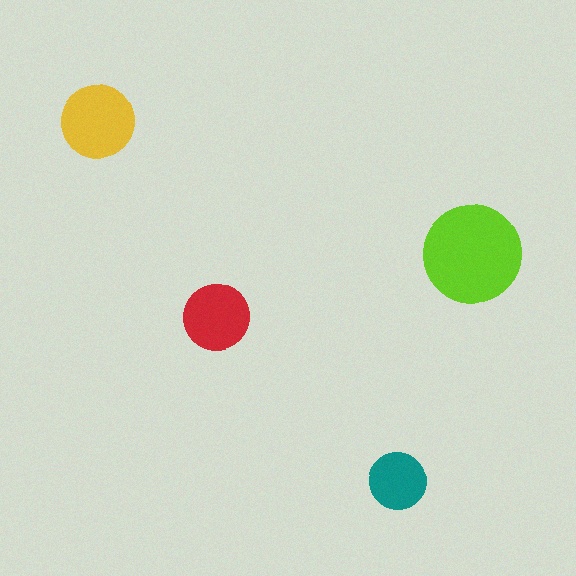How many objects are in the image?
There are 4 objects in the image.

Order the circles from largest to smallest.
the lime one, the yellow one, the red one, the teal one.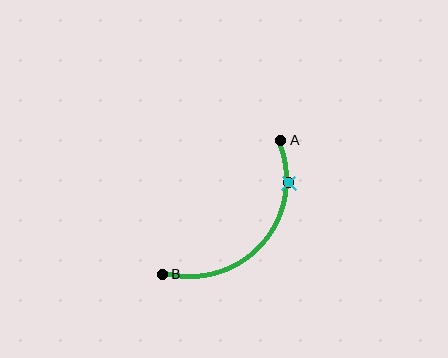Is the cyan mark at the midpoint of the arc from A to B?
No. The cyan mark lies on the arc but is closer to endpoint A. The arc midpoint would be at the point on the curve equidistant along the arc from both A and B.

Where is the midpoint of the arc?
The arc midpoint is the point on the curve farthest from the straight line joining A and B. It sits below and to the right of that line.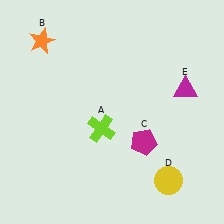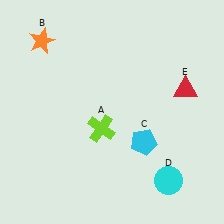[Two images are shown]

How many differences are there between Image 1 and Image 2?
There are 3 differences between the two images.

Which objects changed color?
C changed from magenta to cyan. D changed from yellow to cyan. E changed from magenta to red.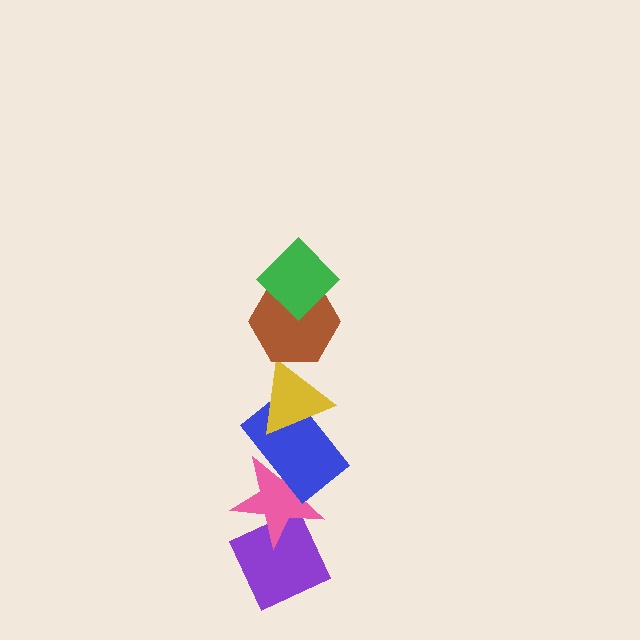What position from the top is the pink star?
The pink star is 5th from the top.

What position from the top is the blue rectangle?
The blue rectangle is 4th from the top.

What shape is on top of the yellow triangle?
The brown hexagon is on top of the yellow triangle.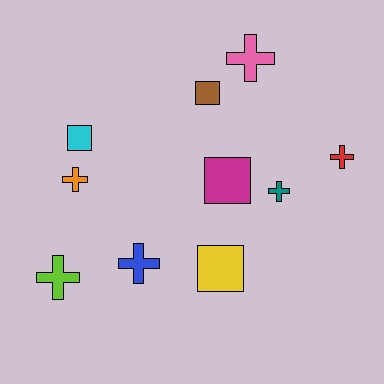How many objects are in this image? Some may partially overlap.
There are 10 objects.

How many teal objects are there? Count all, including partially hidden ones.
There is 1 teal object.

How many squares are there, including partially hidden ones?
There are 4 squares.